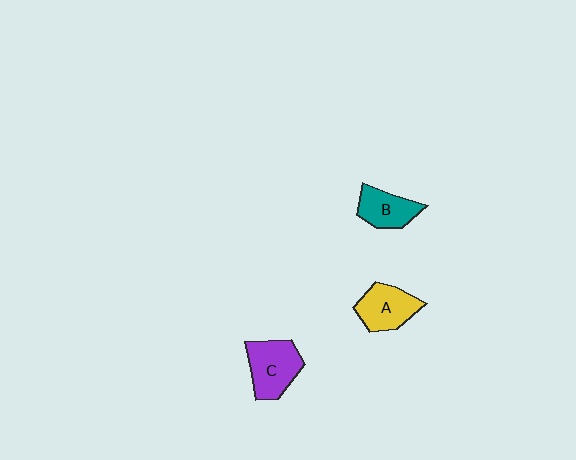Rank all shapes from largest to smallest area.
From largest to smallest: C (purple), A (yellow), B (teal).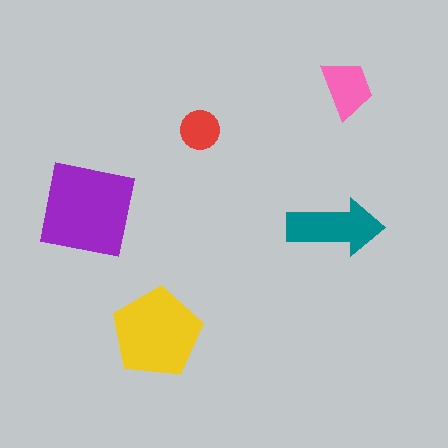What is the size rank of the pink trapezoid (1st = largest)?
4th.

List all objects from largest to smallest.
The purple square, the yellow pentagon, the teal arrow, the pink trapezoid, the red circle.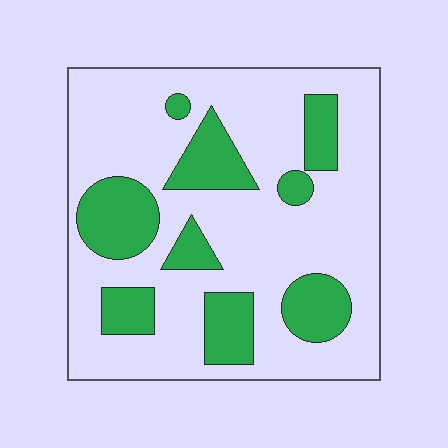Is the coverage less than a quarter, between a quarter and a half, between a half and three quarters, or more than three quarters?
Between a quarter and a half.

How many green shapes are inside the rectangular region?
9.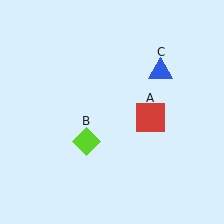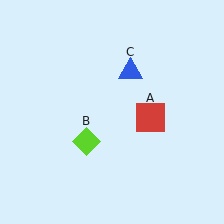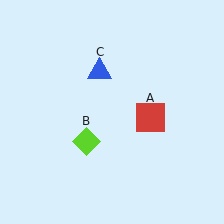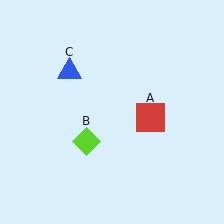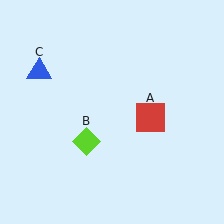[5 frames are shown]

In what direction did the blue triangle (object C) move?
The blue triangle (object C) moved left.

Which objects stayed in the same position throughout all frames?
Red square (object A) and lime diamond (object B) remained stationary.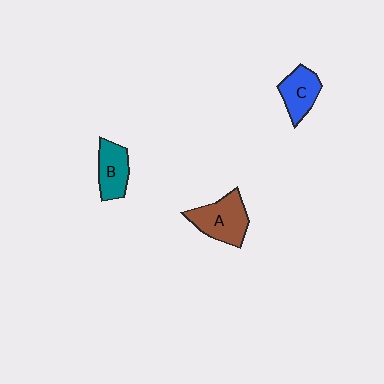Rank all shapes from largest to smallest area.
From largest to smallest: A (brown), C (blue), B (teal).